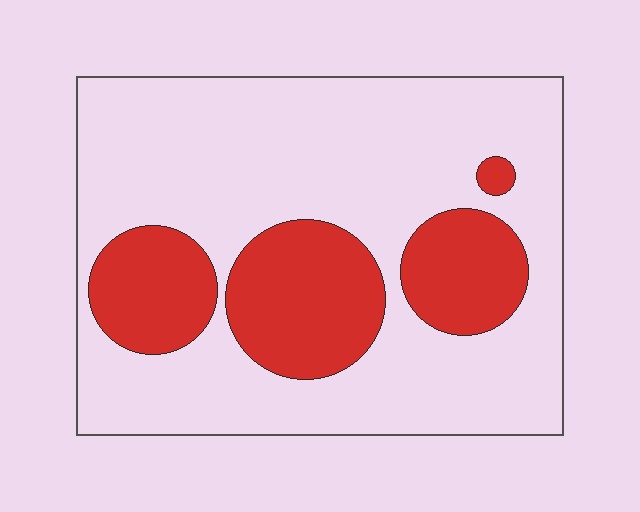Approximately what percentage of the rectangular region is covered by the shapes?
Approximately 25%.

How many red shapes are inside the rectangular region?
4.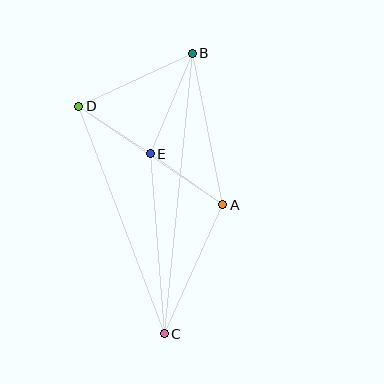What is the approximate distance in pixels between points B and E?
The distance between B and E is approximately 109 pixels.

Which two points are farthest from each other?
Points B and C are farthest from each other.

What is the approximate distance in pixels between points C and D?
The distance between C and D is approximately 243 pixels.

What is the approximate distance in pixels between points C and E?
The distance between C and E is approximately 180 pixels.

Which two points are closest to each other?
Points D and E are closest to each other.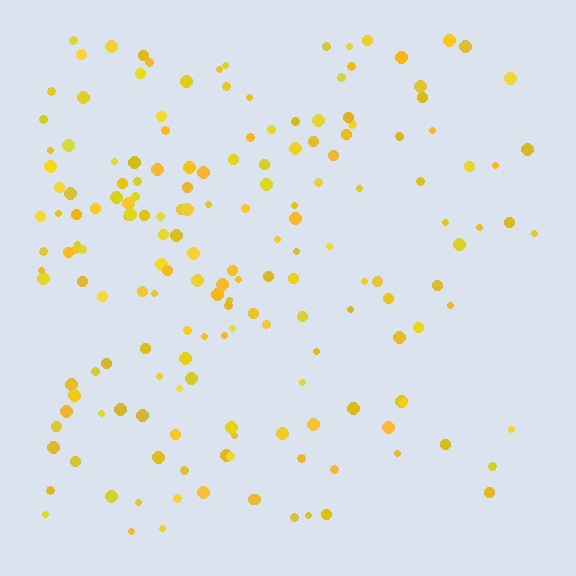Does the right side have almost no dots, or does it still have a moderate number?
Still a moderate number, just noticeably fewer than the left.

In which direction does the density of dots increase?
From right to left, with the left side densest.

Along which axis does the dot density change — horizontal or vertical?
Horizontal.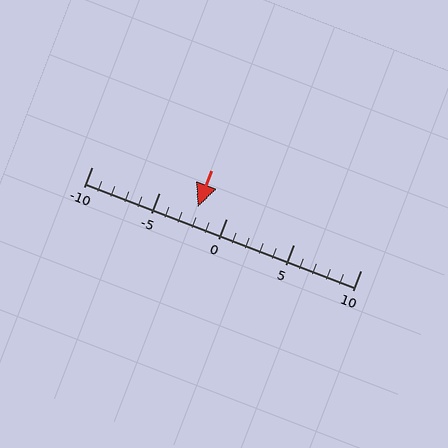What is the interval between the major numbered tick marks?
The major tick marks are spaced 5 units apart.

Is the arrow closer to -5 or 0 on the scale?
The arrow is closer to 0.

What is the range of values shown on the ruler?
The ruler shows values from -10 to 10.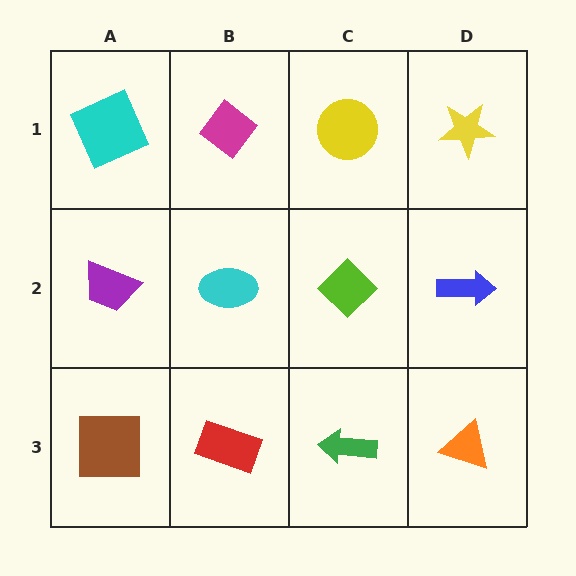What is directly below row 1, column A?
A purple trapezoid.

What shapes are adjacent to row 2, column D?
A yellow star (row 1, column D), an orange triangle (row 3, column D), a lime diamond (row 2, column C).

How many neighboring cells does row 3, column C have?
3.